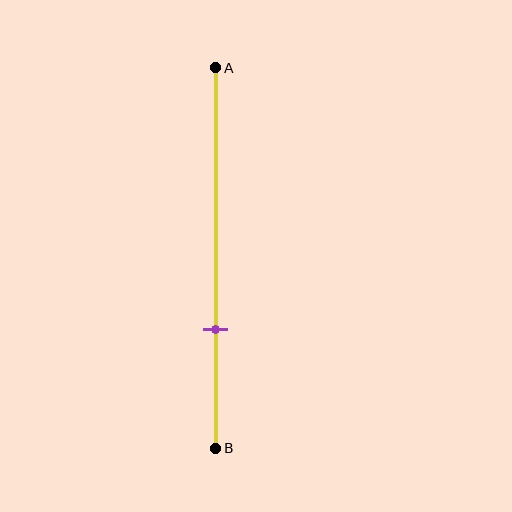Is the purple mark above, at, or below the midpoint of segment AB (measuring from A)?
The purple mark is below the midpoint of segment AB.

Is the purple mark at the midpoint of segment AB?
No, the mark is at about 70% from A, not at the 50% midpoint.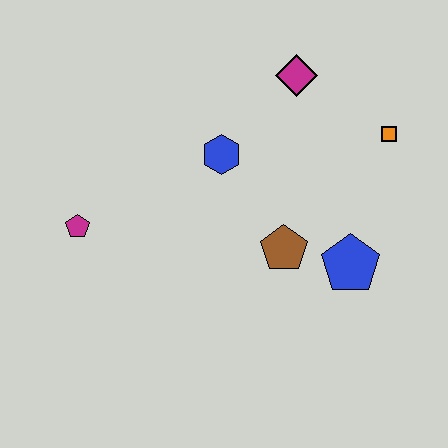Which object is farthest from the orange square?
The magenta pentagon is farthest from the orange square.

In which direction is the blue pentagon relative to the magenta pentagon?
The blue pentagon is to the right of the magenta pentagon.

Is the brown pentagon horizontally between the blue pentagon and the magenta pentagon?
Yes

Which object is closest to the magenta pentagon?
The blue hexagon is closest to the magenta pentagon.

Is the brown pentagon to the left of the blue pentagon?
Yes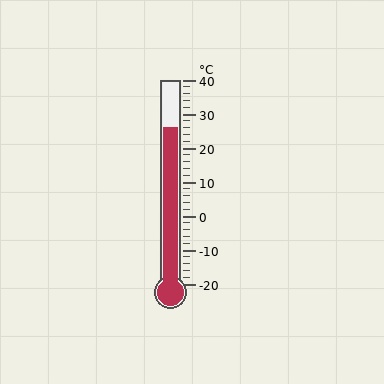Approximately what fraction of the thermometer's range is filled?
The thermometer is filled to approximately 75% of its range.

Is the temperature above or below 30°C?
The temperature is below 30°C.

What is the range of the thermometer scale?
The thermometer scale ranges from -20°C to 40°C.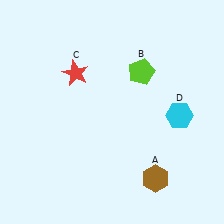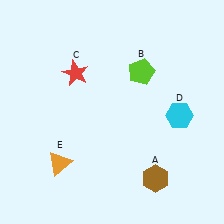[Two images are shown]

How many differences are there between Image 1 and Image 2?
There is 1 difference between the two images.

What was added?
An orange triangle (E) was added in Image 2.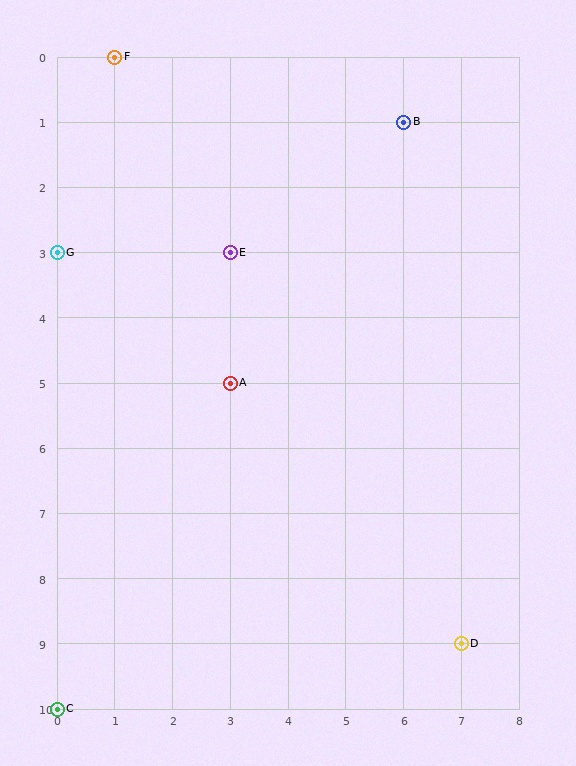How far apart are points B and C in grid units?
Points B and C are 6 columns and 9 rows apart (about 10.8 grid units diagonally).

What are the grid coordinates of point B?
Point B is at grid coordinates (6, 1).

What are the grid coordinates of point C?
Point C is at grid coordinates (0, 10).